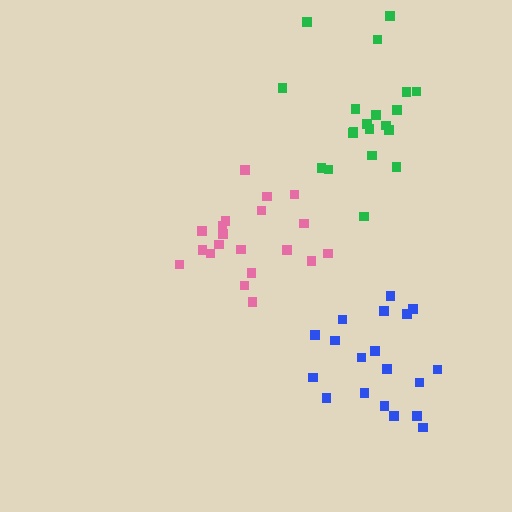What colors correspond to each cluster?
The clusters are colored: pink, blue, green.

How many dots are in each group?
Group 1: 20 dots, Group 2: 19 dots, Group 3: 20 dots (59 total).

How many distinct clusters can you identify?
There are 3 distinct clusters.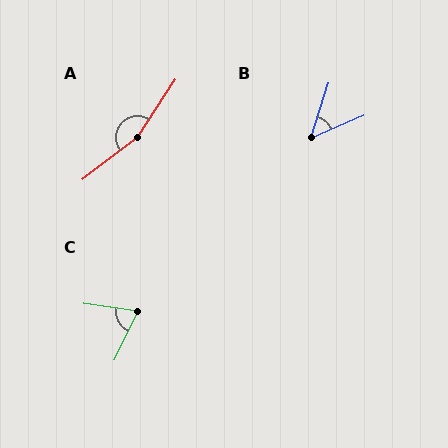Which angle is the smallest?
B, at approximately 49 degrees.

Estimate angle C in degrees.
Approximately 72 degrees.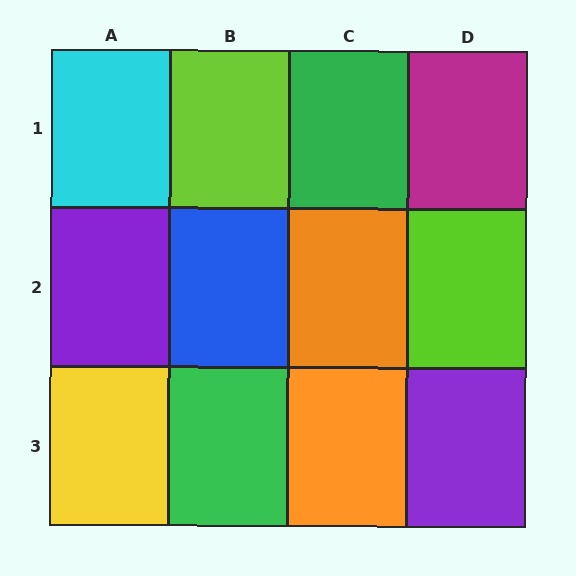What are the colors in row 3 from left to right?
Yellow, green, orange, purple.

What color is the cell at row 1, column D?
Magenta.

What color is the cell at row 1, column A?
Cyan.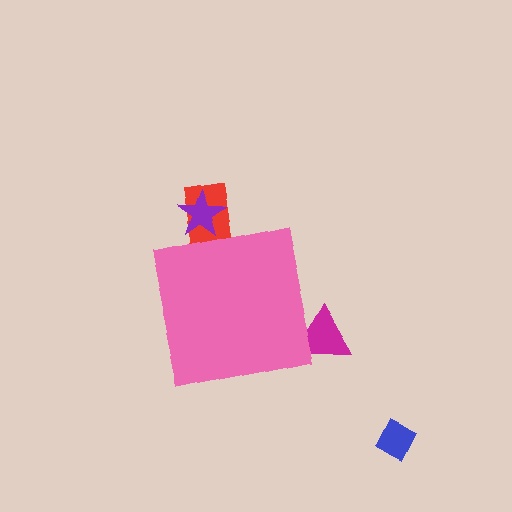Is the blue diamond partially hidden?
No, the blue diamond is fully visible.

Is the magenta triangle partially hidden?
Yes, the magenta triangle is partially hidden behind the pink square.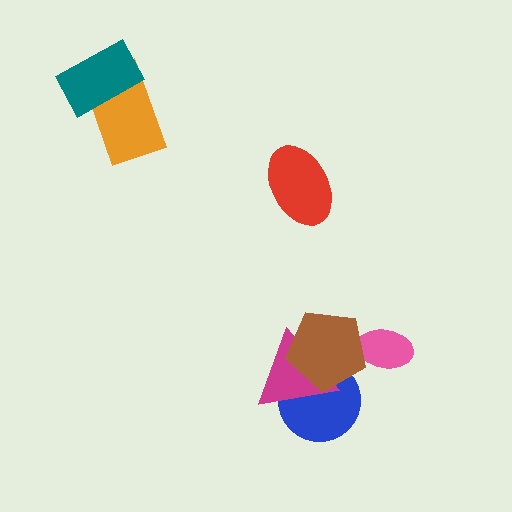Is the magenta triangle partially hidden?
Yes, it is partially covered by another shape.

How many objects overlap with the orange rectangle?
1 object overlaps with the orange rectangle.